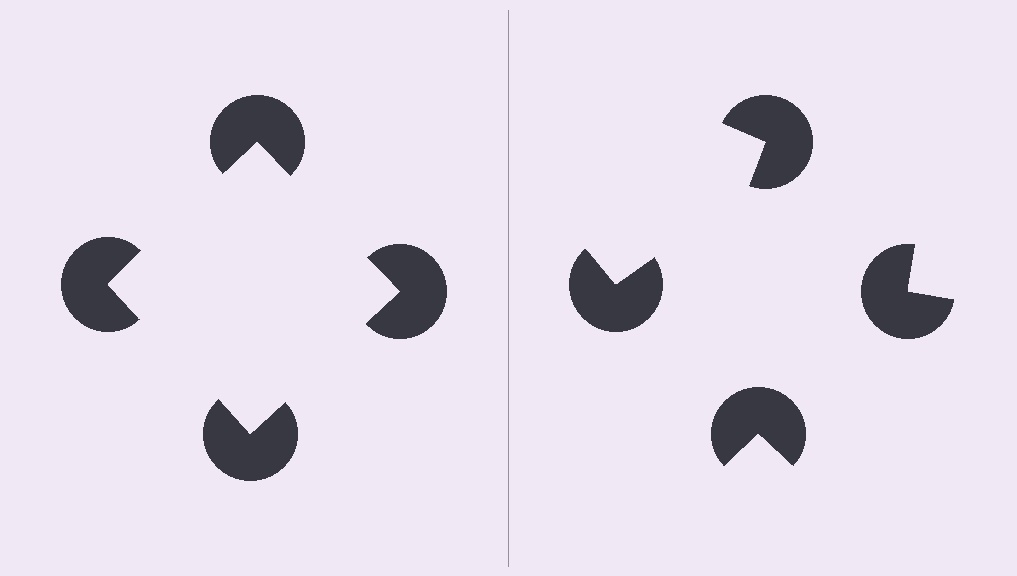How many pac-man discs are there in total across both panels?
8 — 4 on each side.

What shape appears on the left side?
An illusory square.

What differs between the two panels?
The pac-man discs are positioned identically on both sides; only the wedge orientations differ. On the left they align to a square; on the right they are misaligned.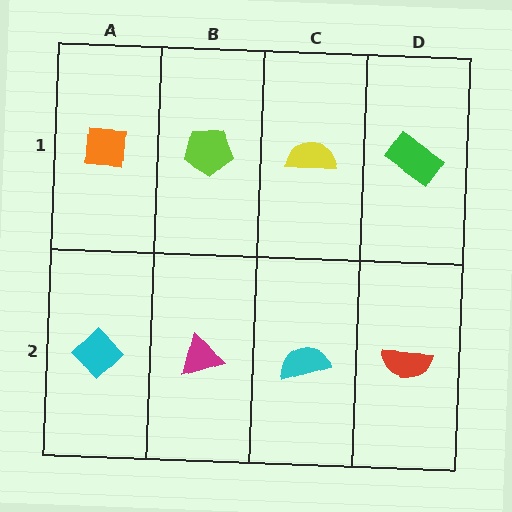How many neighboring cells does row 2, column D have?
2.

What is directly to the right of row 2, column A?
A magenta triangle.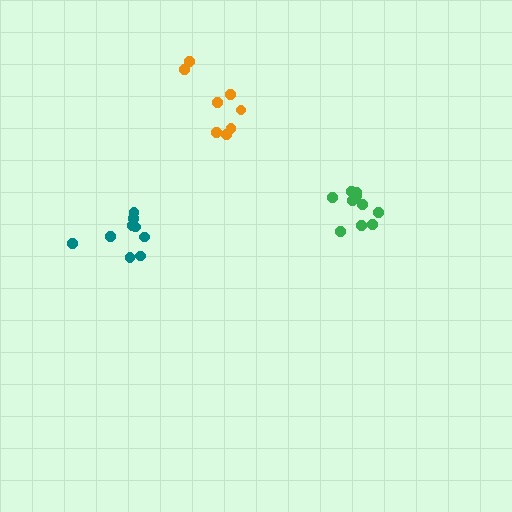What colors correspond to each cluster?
The clusters are colored: green, teal, orange.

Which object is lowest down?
The teal cluster is bottommost.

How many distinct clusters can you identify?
There are 3 distinct clusters.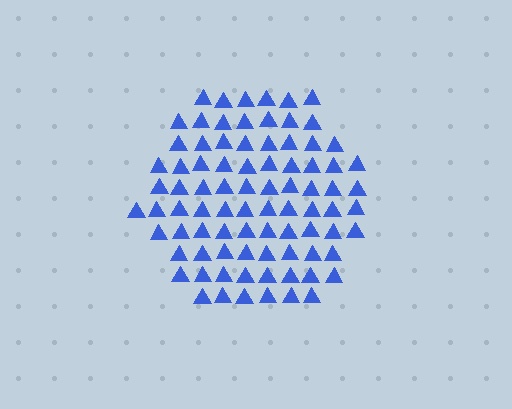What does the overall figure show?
The overall figure shows a hexagon.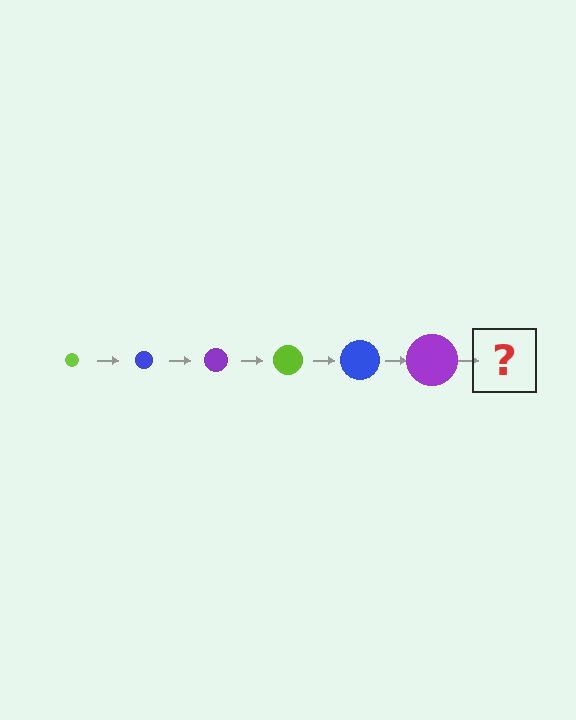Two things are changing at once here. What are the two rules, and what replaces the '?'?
The two rules are that the circle grows larger each step and the color cycles through lime, blue, and purple. The '?' should be a lime circle, larger than the previous one.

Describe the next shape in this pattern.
It should be a lime circle, larger than the previous one.